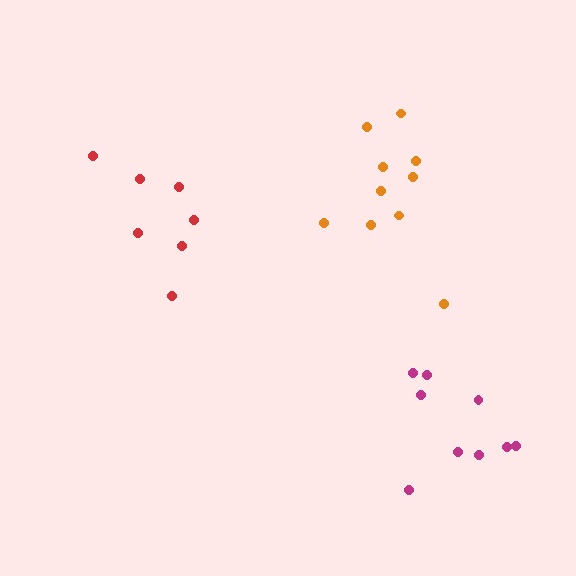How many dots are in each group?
Group 1: 7 dots, Group 2: 9 dots, Group 3: 10 dots (26 total).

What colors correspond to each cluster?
The clusters are colored: red, magenta, orange.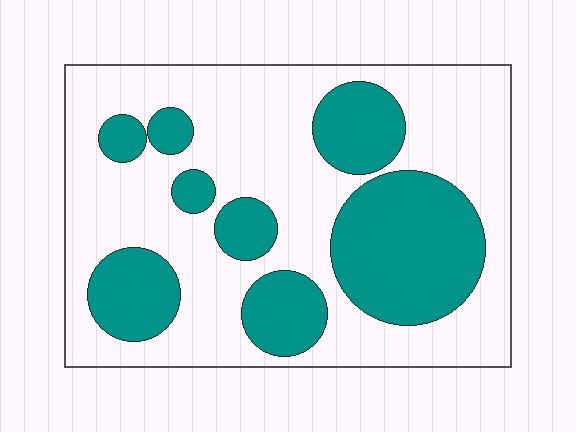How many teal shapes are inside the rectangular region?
8.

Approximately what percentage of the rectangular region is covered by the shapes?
Approximately 35%.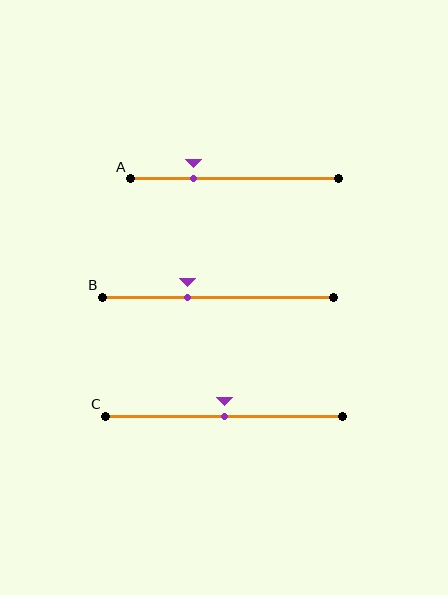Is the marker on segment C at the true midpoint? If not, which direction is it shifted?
Yes, the marker on segment C is at the true midpoint.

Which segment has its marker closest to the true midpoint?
Segment C has its marker closest to the true midpoint.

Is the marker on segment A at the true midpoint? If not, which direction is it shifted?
No, the marker on segment A is shifted to the left by about 20% of the segment length.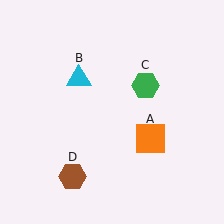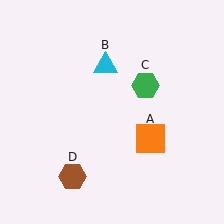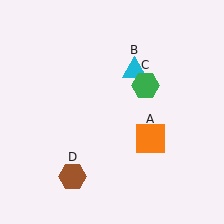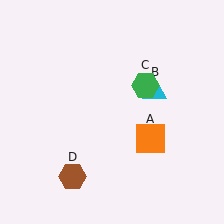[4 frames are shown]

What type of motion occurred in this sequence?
The cyan triangle (object B) rotated clockwise around the center of the scene.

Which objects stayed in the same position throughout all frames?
Orange square (object A) and green hexagon (object C) and brown hexagon (object D) remained stationary.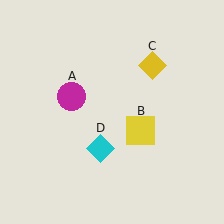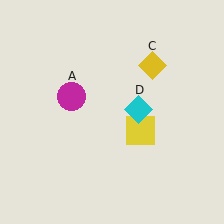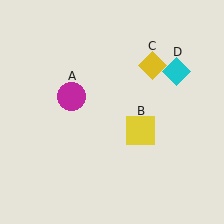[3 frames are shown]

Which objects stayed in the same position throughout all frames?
Magenta circle (object A) and yellow square (object B) and yellow diamond (object C) remained stationary.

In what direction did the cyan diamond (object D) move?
The cyan diamond (object D) moved up and to the right.